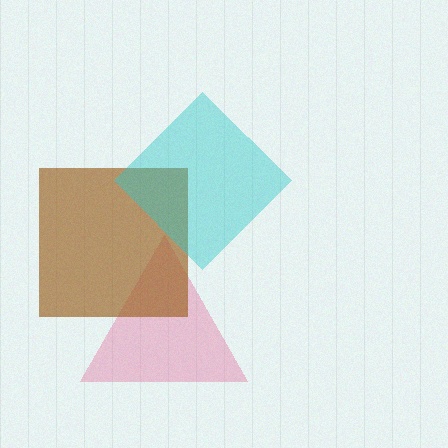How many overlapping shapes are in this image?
There are 3 overlapping shapes in the image.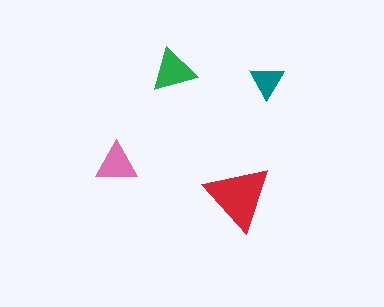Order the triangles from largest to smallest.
the red one, the green one, the pink one, the teal one.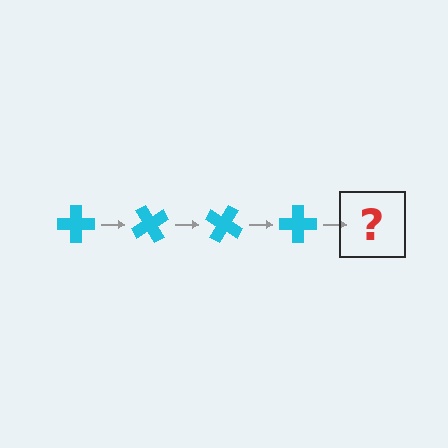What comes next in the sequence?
The next element should be a cyan cross rotated 240 degrees.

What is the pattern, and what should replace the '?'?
The pattern is that the cross rotates 60 degrees each step. The '?' should be a cyan cross rotated 240 degrees.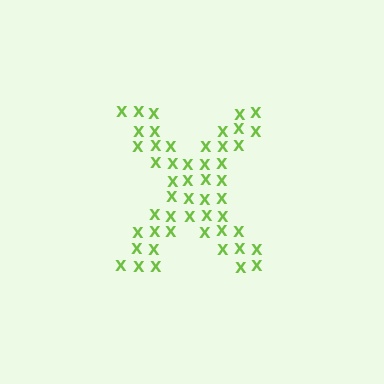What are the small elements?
The small elements are letter X's.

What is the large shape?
The large shape is the letter X.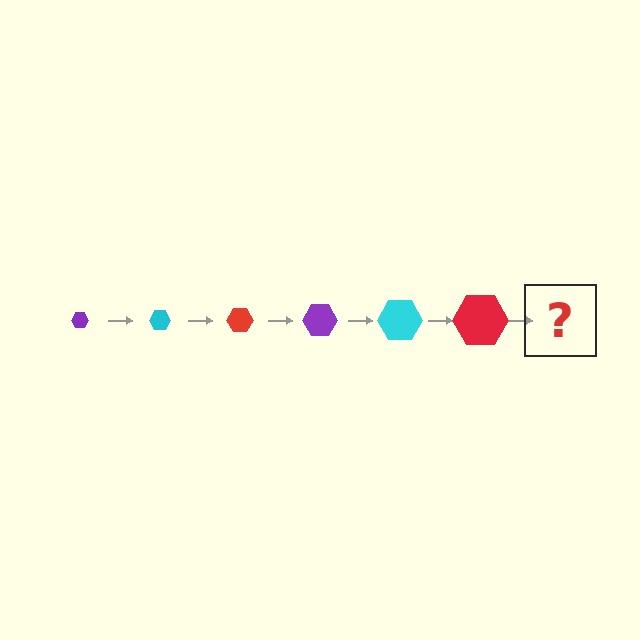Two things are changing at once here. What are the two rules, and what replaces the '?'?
The two rules are that the hexagon grows larger each step and the color cycles through purple, cyan, and red. The '?' should be a purple hexagon, larger than the previous one.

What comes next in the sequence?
The next element should be a purple hexagon, larger than the previous one.